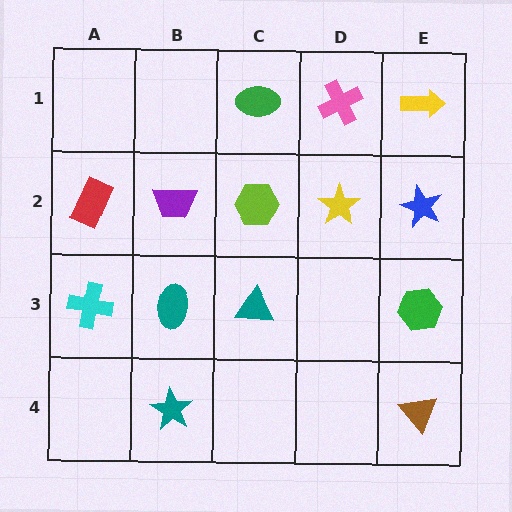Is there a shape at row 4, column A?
No, that cell is empty.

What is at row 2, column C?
A lime hexagon.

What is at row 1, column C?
A green ellipse.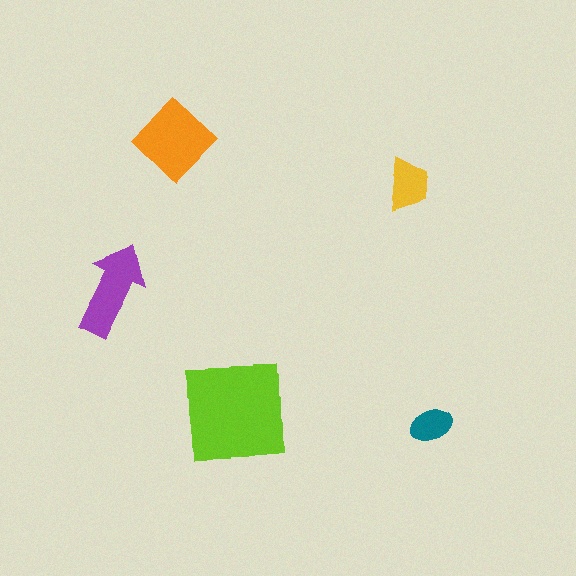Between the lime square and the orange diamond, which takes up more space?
The lime square.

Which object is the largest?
The lime square.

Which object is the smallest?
The teal ellipse.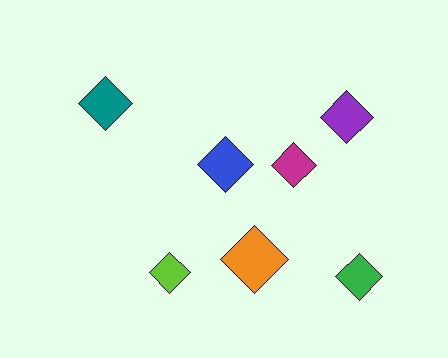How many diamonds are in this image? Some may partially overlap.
There are 7 diamonds.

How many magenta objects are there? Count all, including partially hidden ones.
There is 1 magenta object.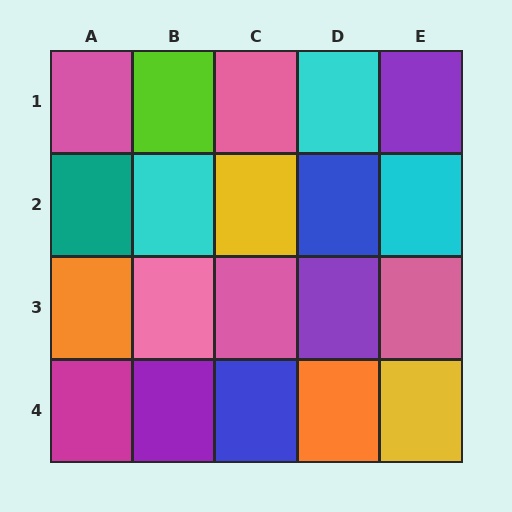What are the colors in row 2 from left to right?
Teal, cyan, yellow, blue, cyan.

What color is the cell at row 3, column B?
Pink.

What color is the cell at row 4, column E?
Yellow.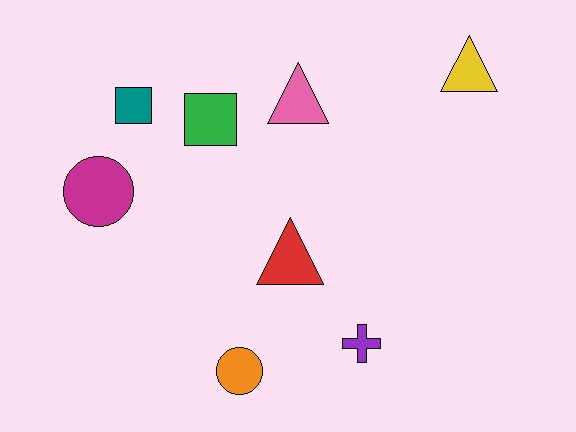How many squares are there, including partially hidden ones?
There are 2 squares.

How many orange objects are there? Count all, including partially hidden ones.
There is 1 orange object.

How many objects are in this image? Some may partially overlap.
There are 8 objects.